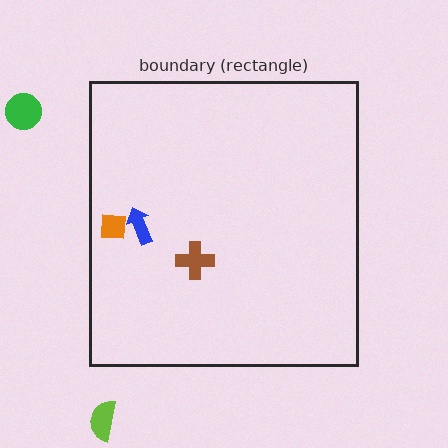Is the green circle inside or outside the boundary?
Outside.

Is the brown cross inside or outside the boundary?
Inside.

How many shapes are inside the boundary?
3 inside, 2 outside.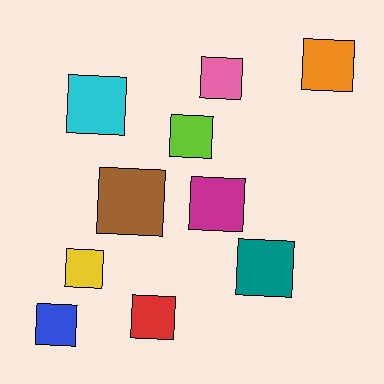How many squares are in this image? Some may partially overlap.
There are 10 squares.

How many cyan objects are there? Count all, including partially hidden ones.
There is 1 cyan object.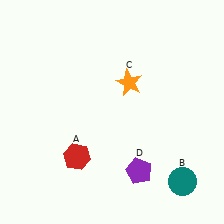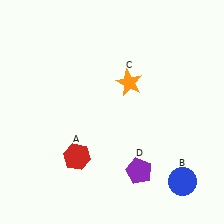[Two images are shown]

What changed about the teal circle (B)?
In Image 1, B is teal. In Image 2, it changed to blue.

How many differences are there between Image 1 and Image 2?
There is 1 difference between the two images.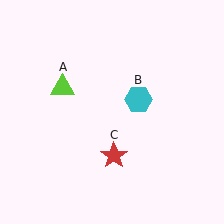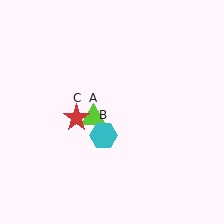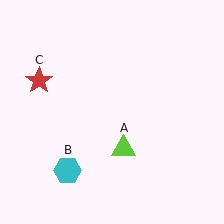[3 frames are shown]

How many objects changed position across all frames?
3 objects changed position: lime triangle (object A), cyan hexagon (object B), red star (object C).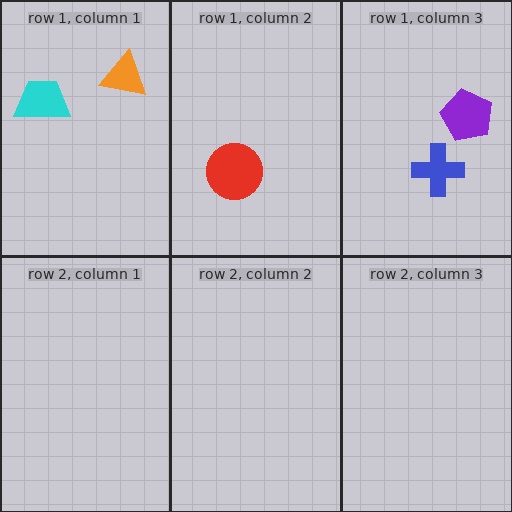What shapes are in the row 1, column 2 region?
The red circle.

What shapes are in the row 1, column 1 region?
The cyan trapezoid, the orange triangle.